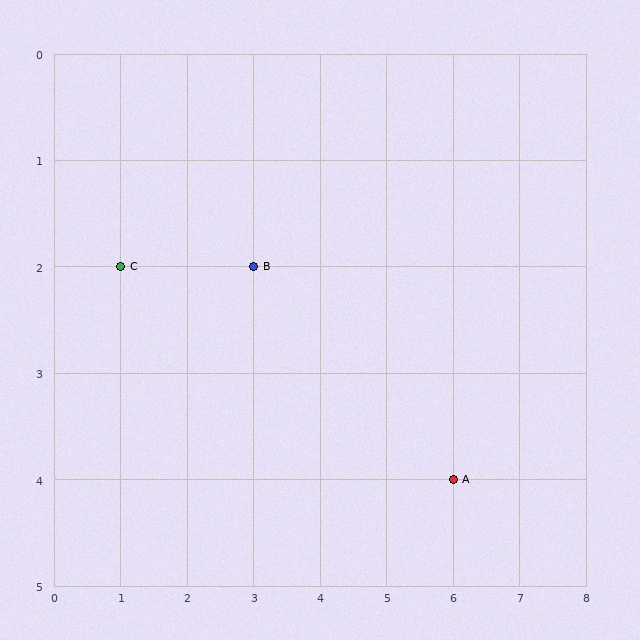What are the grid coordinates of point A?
Point A is at grid coordinates (6, 4).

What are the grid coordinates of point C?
Point C is at grid coordinates (1, 2).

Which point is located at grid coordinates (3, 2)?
Point B is at (3, 2).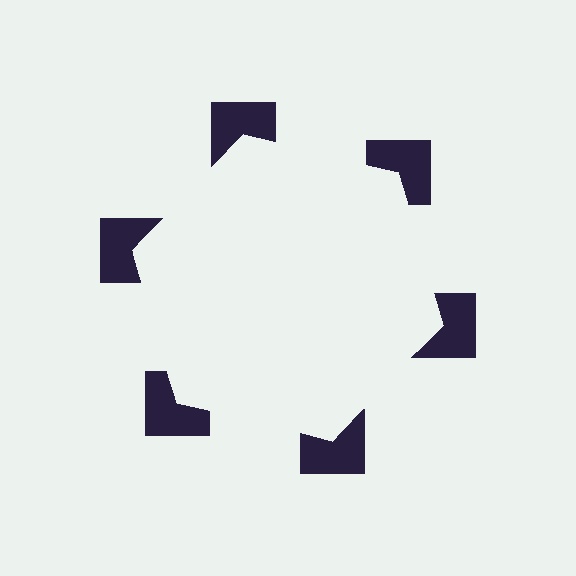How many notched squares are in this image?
There are 6 — one at each vertex of the illusory hexagon.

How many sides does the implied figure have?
6 sides.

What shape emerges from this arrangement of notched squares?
An illusory hexagon — its edges are inferred from the aligned wedge cuts in the notched squares, not physically drawn.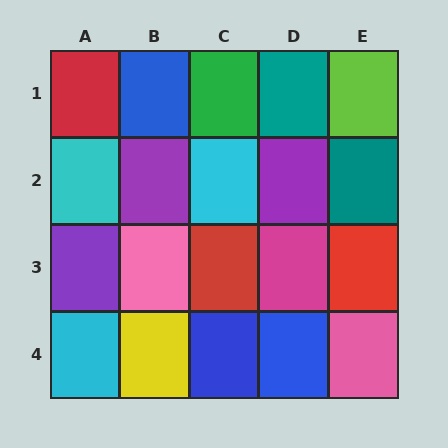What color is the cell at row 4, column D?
Blue.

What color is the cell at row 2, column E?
Teal.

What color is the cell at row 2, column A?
Cyan.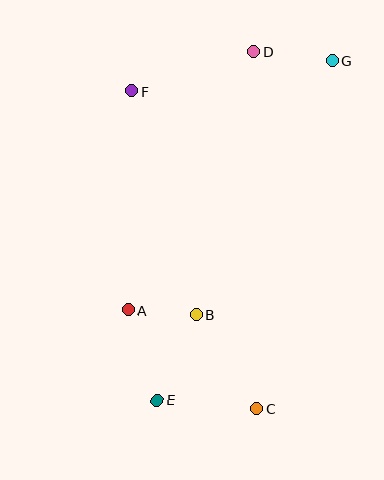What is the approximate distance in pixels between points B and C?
The distance between B and C is approximately 111 pixels.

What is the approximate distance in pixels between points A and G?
The distance between A and G is approximately 322 pixels.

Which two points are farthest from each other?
Points E and G are farthest from each other.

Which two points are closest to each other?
Points A and B are closest to each other.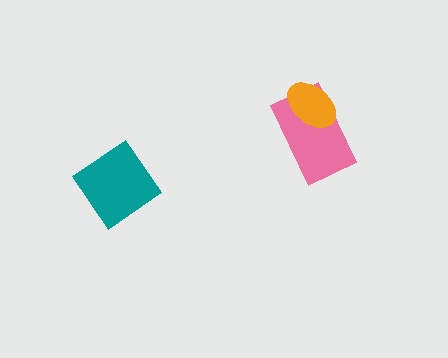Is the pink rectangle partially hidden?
Yes, it is partially covered by another shape.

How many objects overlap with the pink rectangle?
1 object overlaps with the pink rectangle.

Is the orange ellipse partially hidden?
No, no other shape covers it.